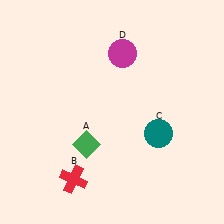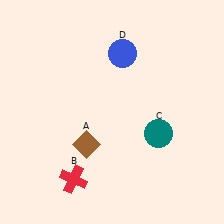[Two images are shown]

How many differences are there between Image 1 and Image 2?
There are 2 differences between the two images.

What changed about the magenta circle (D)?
In Image 1, D is magenta. In Image 2, it changed to blue.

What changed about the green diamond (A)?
In Image 1, A is green. In Image 2, it changed to brown.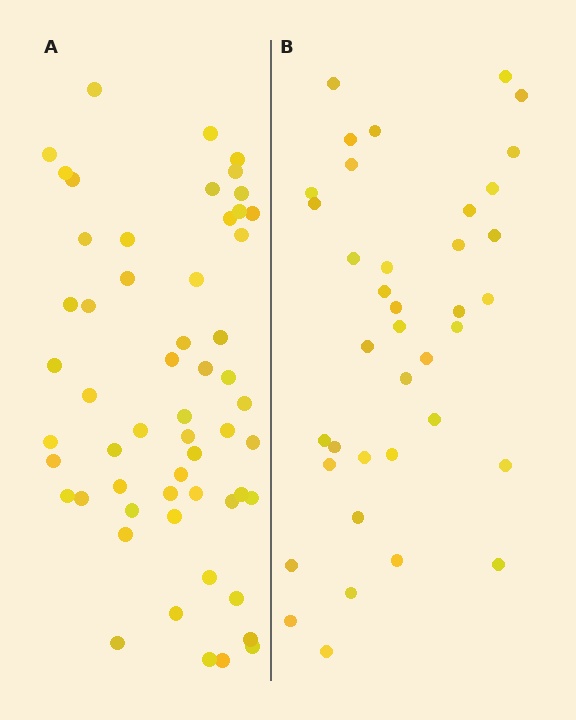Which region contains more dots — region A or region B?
Region A (the left region) has more dots.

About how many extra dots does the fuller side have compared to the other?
Region A has approximately 20 more dots than region B.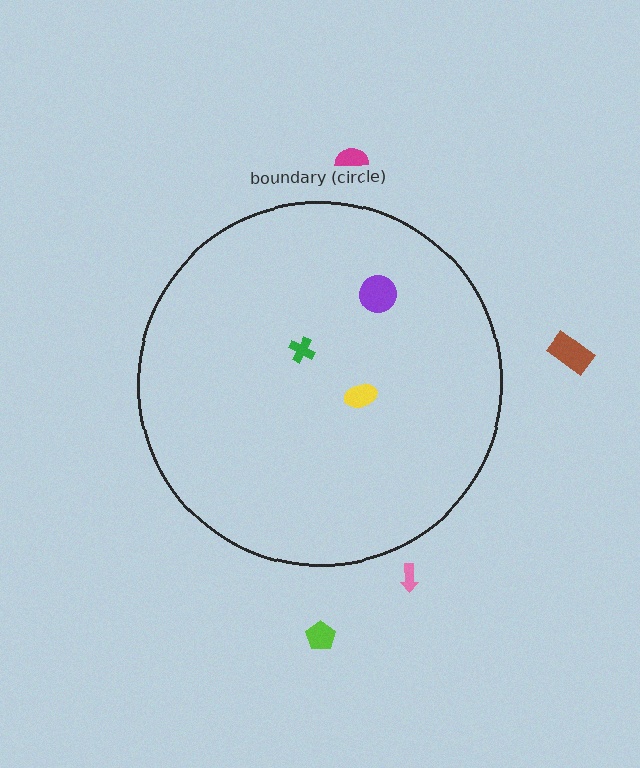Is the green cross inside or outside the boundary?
Inside.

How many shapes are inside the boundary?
3 inside, 4 outside.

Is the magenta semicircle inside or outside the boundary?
Outside.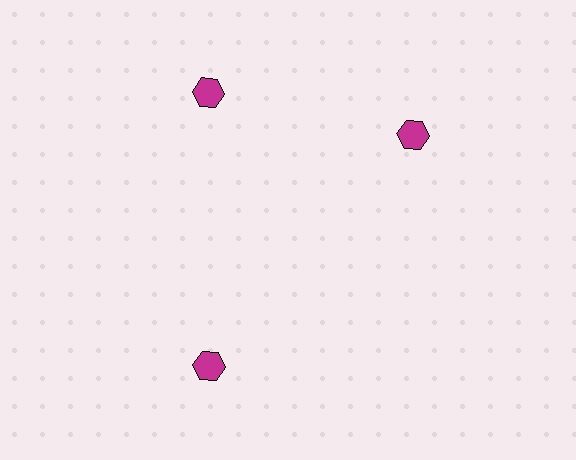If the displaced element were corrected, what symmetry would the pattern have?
It would have 3-fold rotational symmetry — the pattern would map onto itself every 120 degrees.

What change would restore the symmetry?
The symmetry would be restored by rotating it back into even spacing with its neighbors so that all 3 hexagons sit at equal angles and equal distance from the center.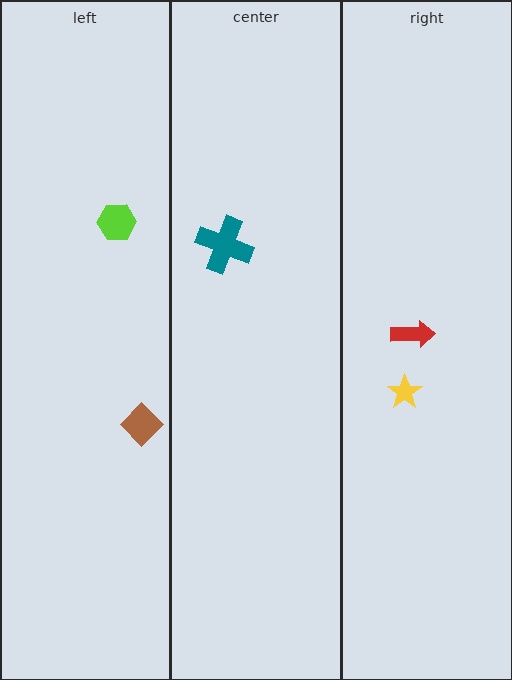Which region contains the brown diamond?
The left region.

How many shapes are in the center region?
1.